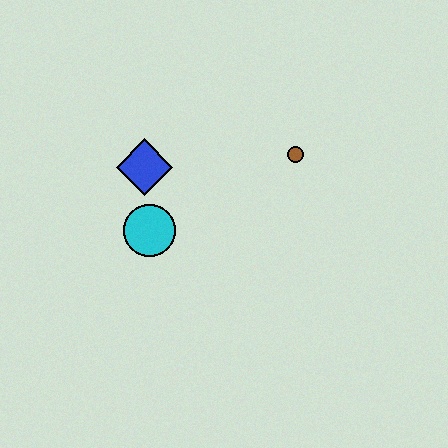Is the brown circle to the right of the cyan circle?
Yes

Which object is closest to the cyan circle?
The blue diamond is closest to the cyan circle.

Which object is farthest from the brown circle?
The cyan circle is farthest from the brown circle.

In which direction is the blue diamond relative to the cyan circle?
The blue diamond is above the cyan circle.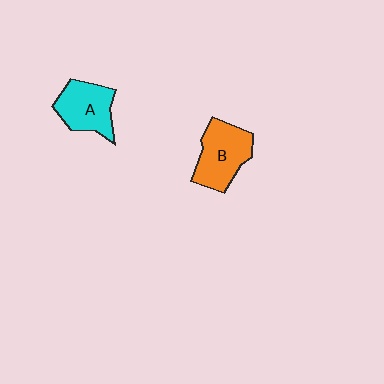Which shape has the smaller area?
Shape A (cyan).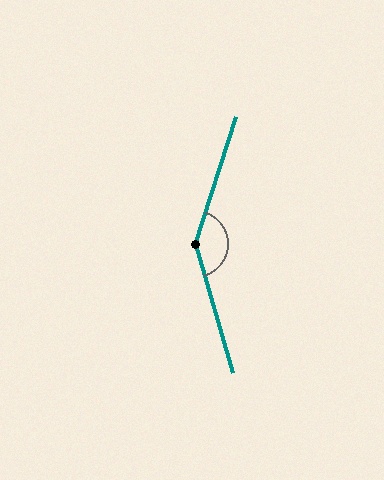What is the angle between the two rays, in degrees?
Approximately 145 degrees.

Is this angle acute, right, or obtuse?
It is obtuse.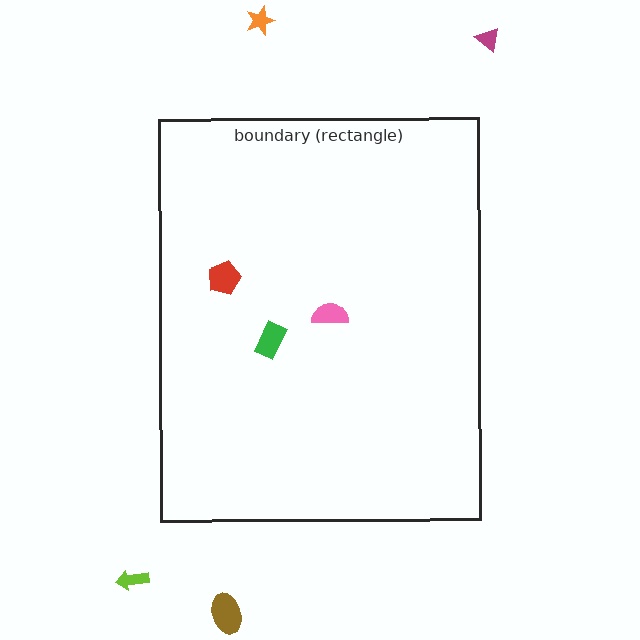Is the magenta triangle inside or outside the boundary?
Outside.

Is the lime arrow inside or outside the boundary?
Outside.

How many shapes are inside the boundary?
3 inside, 4 outside.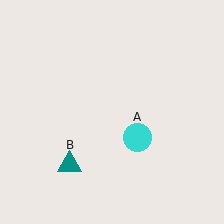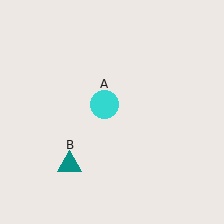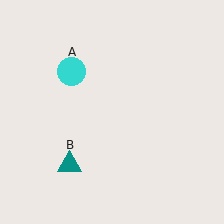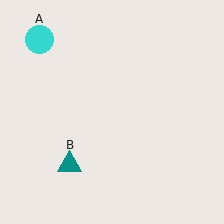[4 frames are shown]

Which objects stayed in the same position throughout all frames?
Teal triangle (object B) remained stationary.